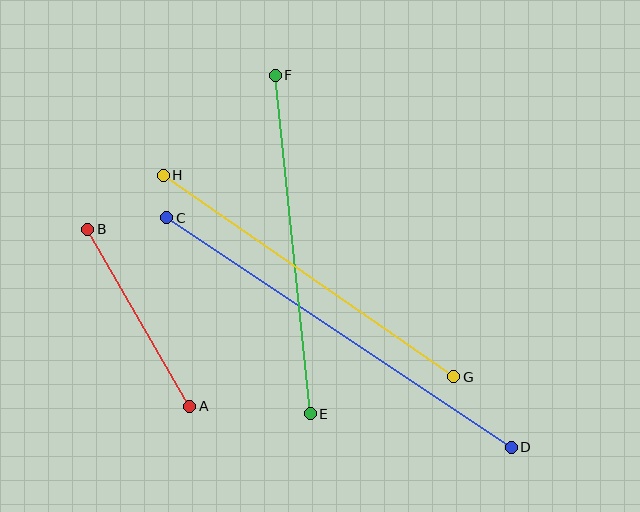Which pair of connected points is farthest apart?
Points C and D are farthest apart.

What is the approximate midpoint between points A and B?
The midpoint is at approximately (139, 318) pixels.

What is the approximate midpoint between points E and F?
The midpoint is at approximately (293, 245) pixels.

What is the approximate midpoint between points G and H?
The midpoint is at approximately (309, 276) pixels.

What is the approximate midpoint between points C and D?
The midpoint is at approximately (339, 333) pixels.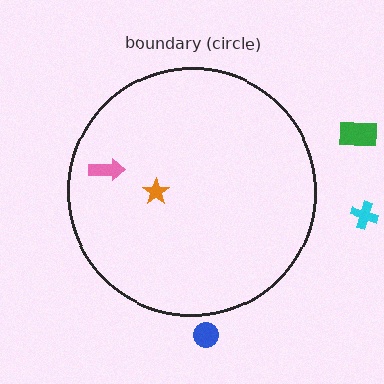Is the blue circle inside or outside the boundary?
Outside.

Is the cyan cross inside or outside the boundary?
Outside.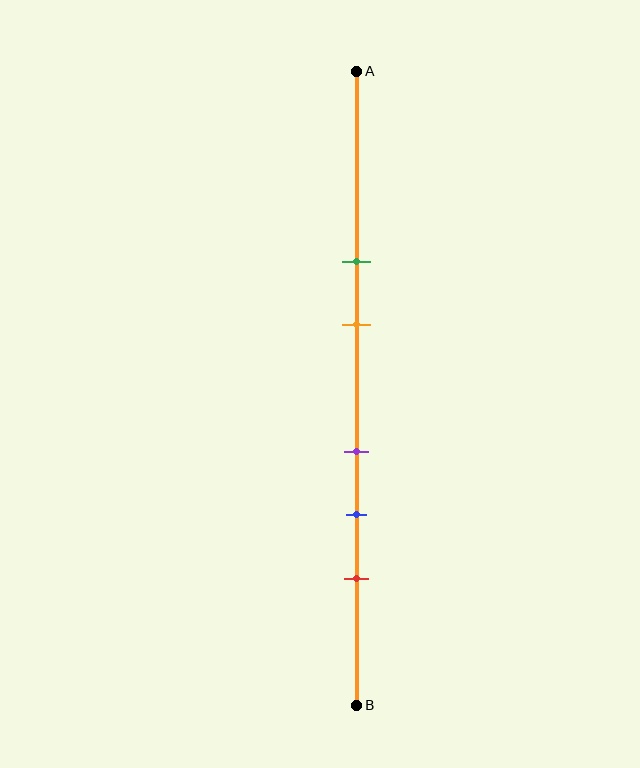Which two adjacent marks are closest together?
The purple and blue marks are the closest adjacent pair.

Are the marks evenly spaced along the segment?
No, the marks are not evenly spaced.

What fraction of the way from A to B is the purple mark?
The purple mark is approximately 60% (0.6) of the way from A to B.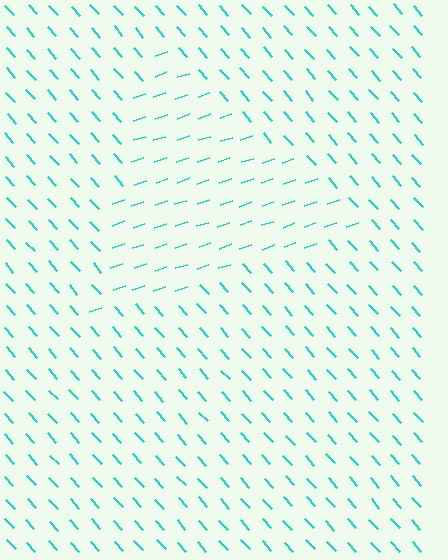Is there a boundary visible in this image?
Yes, there is a texture boundary formed by a change in line orientation.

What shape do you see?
I see a triangle.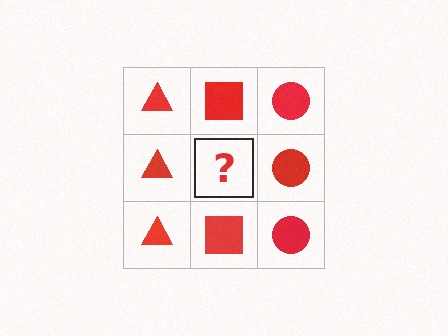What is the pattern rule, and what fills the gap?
The rule is that each column has a consistent shape. The gap should be filled with a red square.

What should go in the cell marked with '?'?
The missing cell should contain a red square.